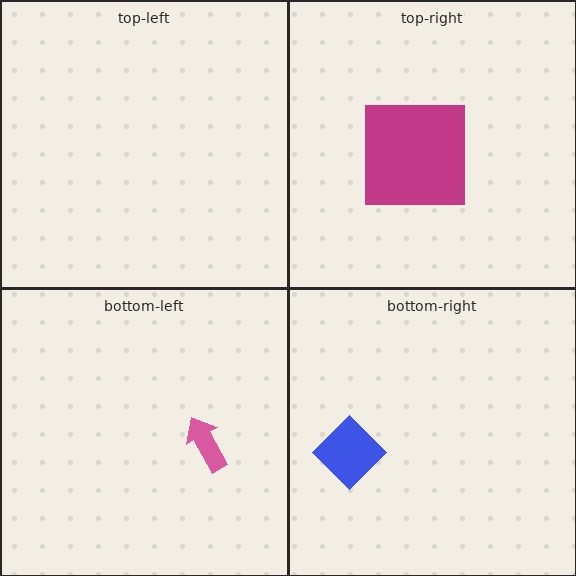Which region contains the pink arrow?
The bottom-left region.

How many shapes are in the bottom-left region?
1.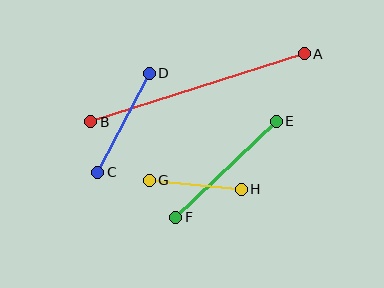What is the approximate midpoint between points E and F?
The midpoint is at approximately (226, 169) pixels.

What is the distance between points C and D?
The distance is approximately 111 pixels.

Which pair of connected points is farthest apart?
Points A and B are farthest apart.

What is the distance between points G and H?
The distance is approximately 92 pixels.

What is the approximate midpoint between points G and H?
The midpoint is at approximately (195, 185) pixels.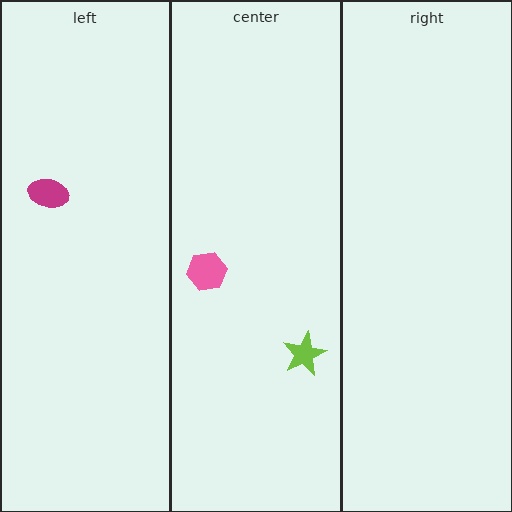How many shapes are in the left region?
1.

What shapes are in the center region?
The pink hexagon, the lime star.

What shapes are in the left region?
The magenta ellipse.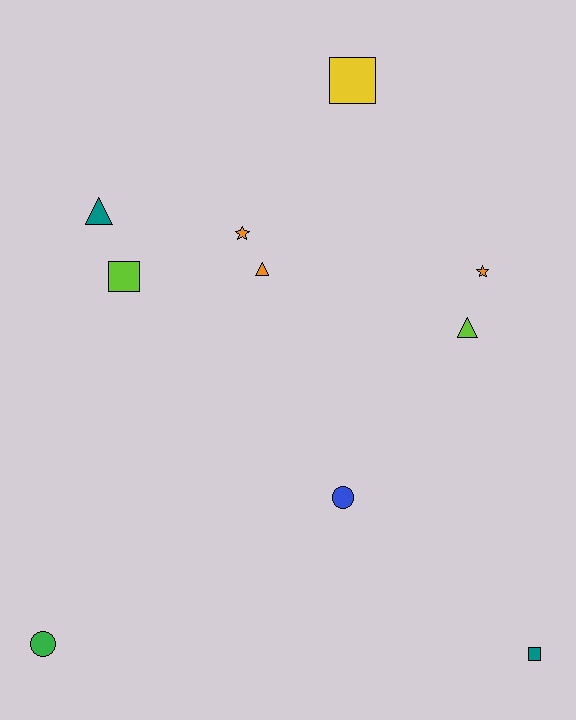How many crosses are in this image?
There are no crosses.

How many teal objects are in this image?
There are 2 teal objects.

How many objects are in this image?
There are 10 objects.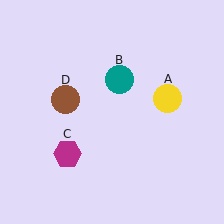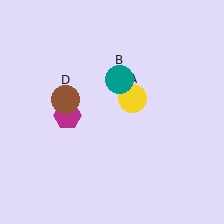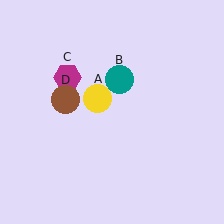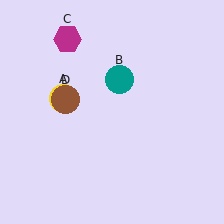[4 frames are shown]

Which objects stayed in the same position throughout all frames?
Teal circle (object B) and brown circle (object D) remained stationary.